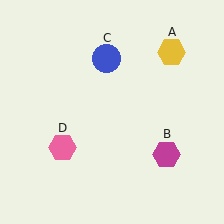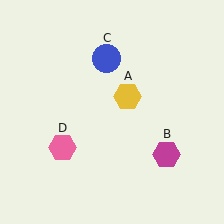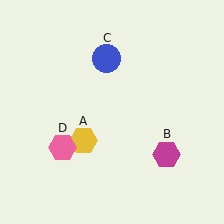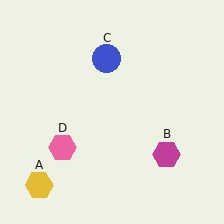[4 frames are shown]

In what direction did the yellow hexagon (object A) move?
The yellow hexagon (object A) moved down and to the left.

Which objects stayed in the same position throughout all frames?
Magenta hexagon (object B) and blue circle (object C) and pink hexagon (object D) remained stationary.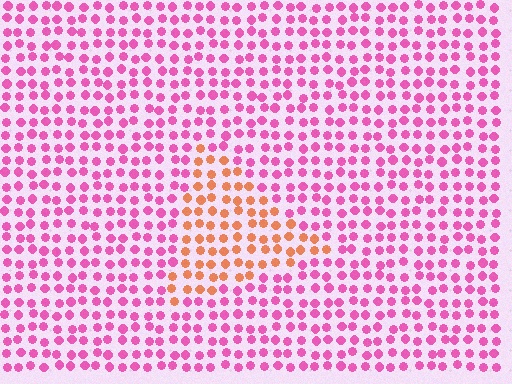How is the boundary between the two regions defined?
The boundary is defined purely by a slight shift in hue (about 56 degrees). Spacing, size, and orientation are identical on both sides.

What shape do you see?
I see a triangle.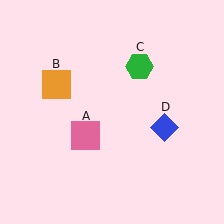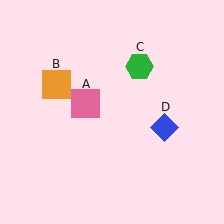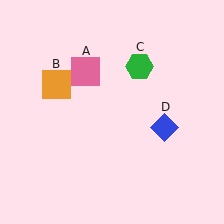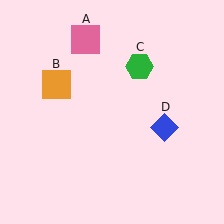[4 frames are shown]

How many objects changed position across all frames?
1 object changed position: pink square (object A).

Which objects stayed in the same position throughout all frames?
Orange square (object B) and green hexagon (object C) and blue diamond (object D) remained stationary.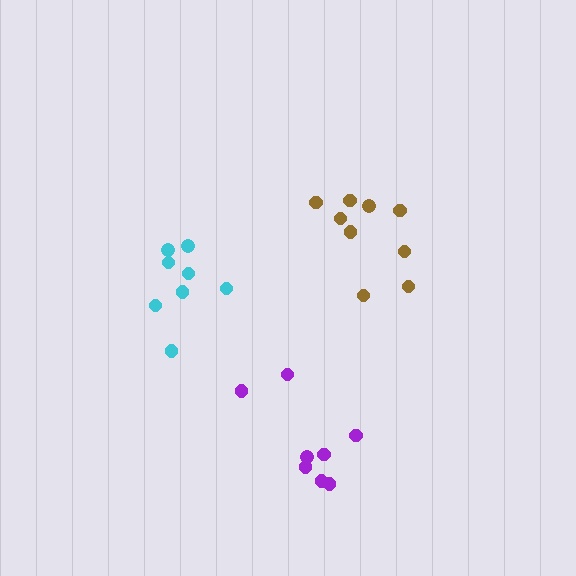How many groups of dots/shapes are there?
There are 3 groups.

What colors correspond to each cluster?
The clusters are colored: brown, cyan, purple.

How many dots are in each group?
Group 1: 9 dots, Group 2: 8 dots, Group 3: 8 dots (25 total).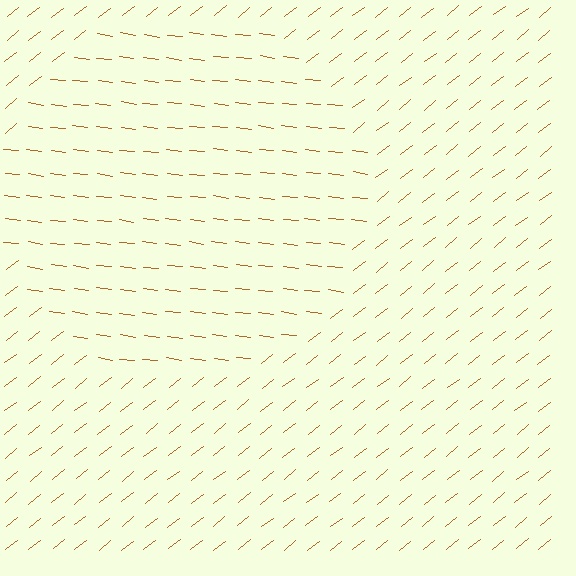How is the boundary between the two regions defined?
The boundary is defined purely by a change in line orientation (approximately 45 degrees difference). All lines are the same color and thickness.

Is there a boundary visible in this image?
Yes, there is a texture boundary formed by a change in line orientation.